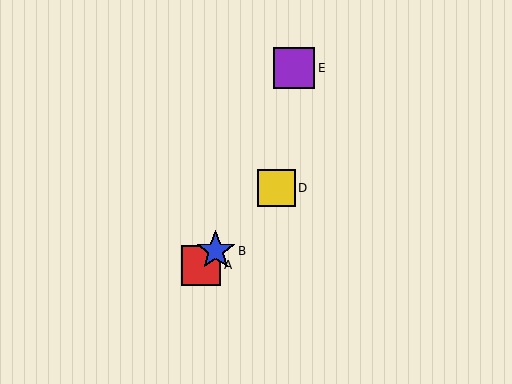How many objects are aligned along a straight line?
4 objects (A, B, C, D) are aligned along a straight line.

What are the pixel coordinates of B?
Object B is at (216, 251).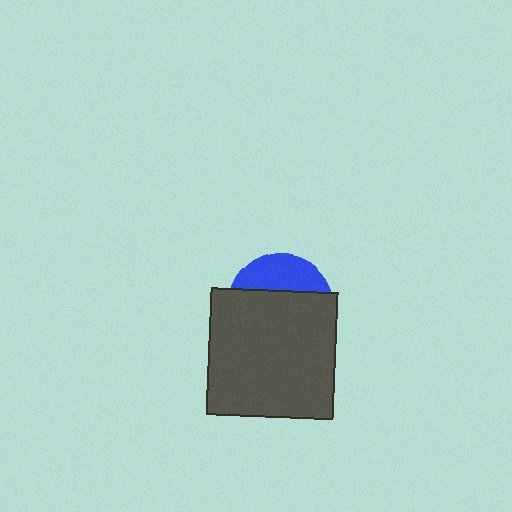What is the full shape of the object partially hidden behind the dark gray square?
The partially hidden object is a blue circle.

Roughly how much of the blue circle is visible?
A small part of it is visible (roughly 32%).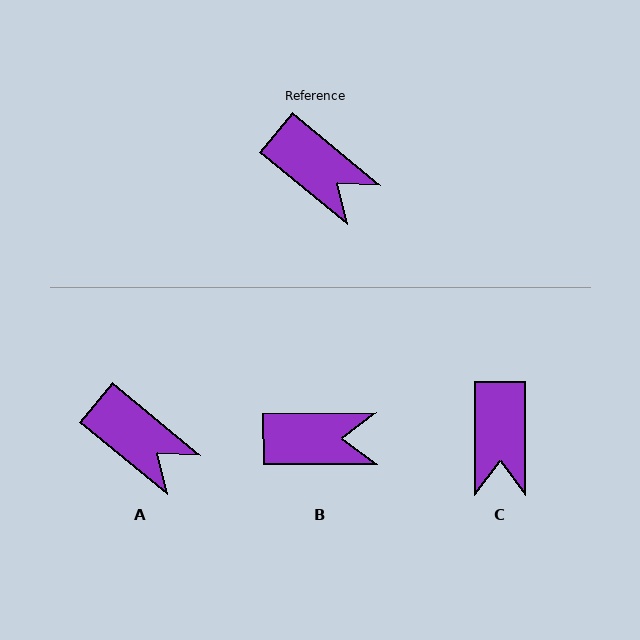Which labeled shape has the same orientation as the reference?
A.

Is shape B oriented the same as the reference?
No, it is off by about 40 degrees.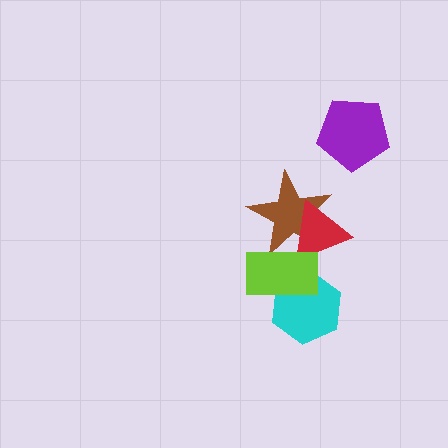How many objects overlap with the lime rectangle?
3 objects overlap with the lime rectangle.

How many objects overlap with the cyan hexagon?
1 object overlaps with the cyan hexagon.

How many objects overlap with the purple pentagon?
0 objects overlap with the purple pentagon.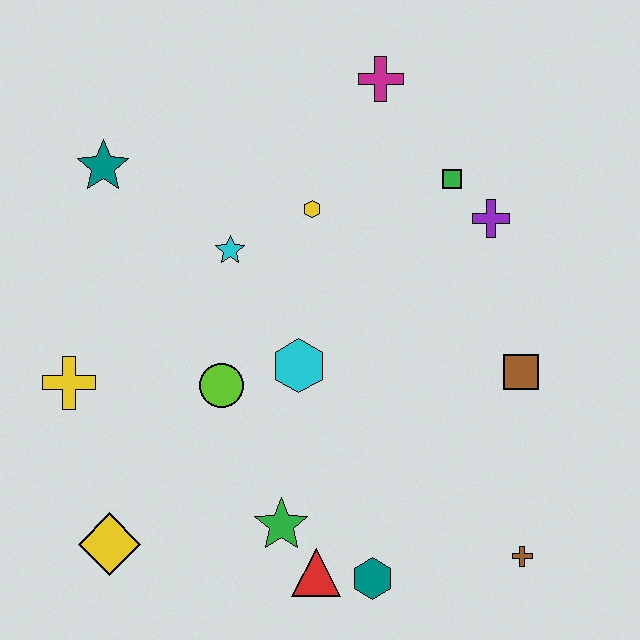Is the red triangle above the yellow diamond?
No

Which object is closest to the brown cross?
The teal hexagon is closest to the brown cross.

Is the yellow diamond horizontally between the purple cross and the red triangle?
No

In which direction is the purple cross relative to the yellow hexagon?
The purple cross is to the right of the yellow hexagon.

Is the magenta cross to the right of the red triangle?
Yes